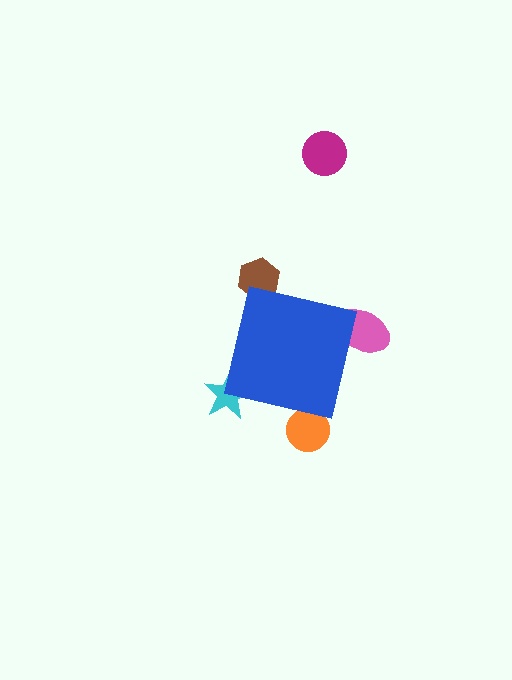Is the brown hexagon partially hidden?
Yes, the brown hexagon is partially hidden behind the blue square.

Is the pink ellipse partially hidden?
Yes, the pink ellipse is partially hidden behind the blue square.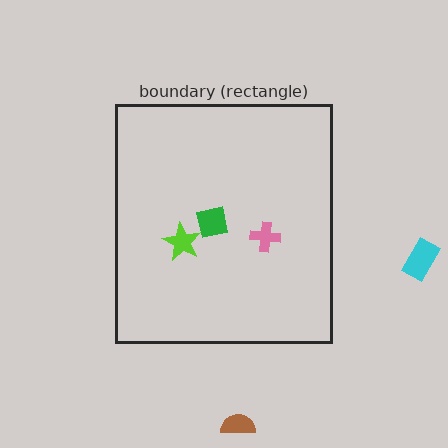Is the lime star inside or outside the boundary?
Inside.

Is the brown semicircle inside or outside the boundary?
Outside.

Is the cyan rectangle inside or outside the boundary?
Outside.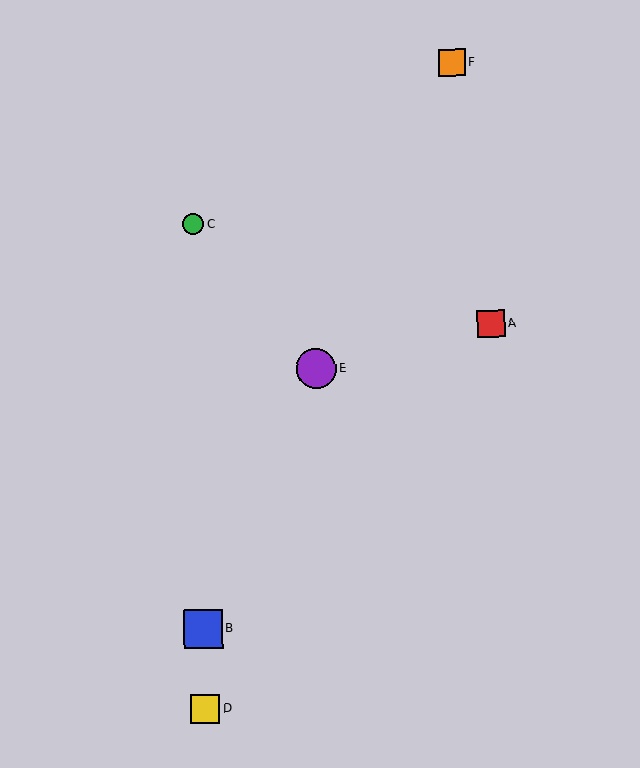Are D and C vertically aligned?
Yes, both are at x≈205.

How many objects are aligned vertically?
3 objects (B, C, D) are aligned vertically.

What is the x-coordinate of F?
Object F is at x≈452.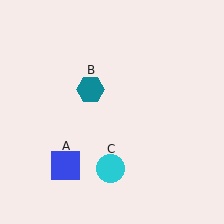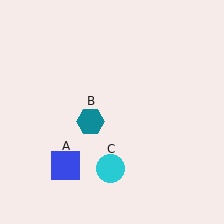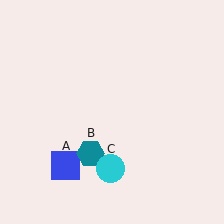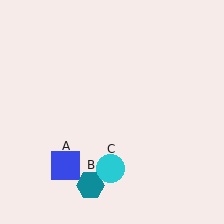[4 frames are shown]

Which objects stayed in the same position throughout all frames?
Blue square (object A) and cyan circle (object C) remained stationary.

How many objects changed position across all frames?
1 object changed position: teal hexagon (object B).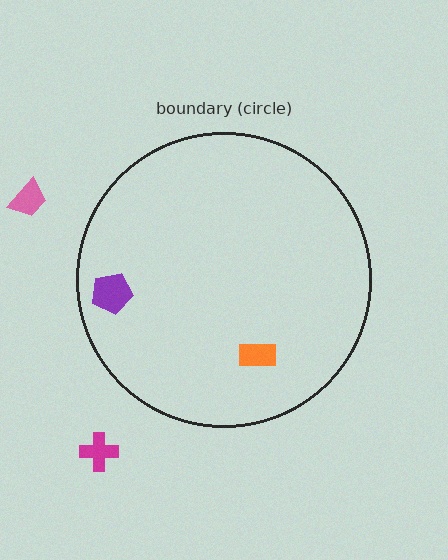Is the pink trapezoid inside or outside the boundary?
Outside.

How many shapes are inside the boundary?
2 inside, 2 outside.